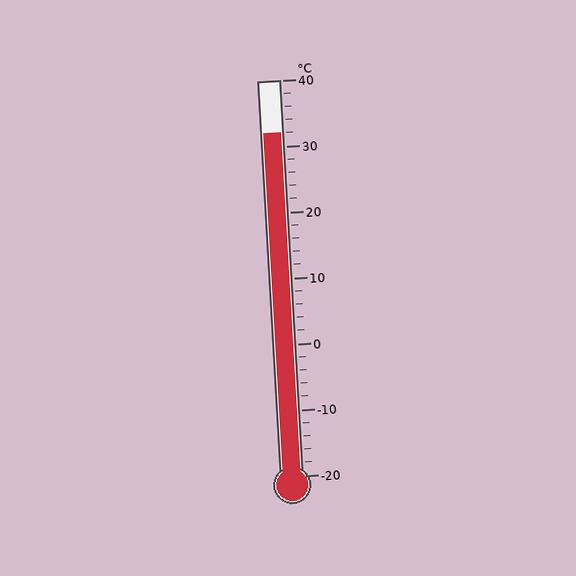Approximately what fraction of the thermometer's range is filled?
The thermometer is filled to approximately 85% of its range.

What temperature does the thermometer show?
The thermometer shows approximately 32°C.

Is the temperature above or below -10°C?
The temperature is above -10°C.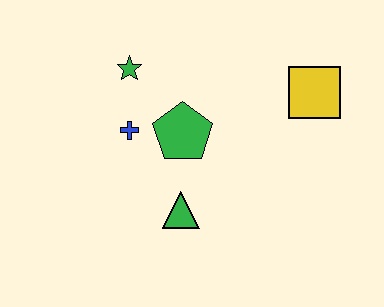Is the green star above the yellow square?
Yes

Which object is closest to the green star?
The blue cross is closest to the green star.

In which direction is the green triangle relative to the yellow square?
The green triangle is to the left of the yellow square.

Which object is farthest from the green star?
The yellow square is farthest from the green star.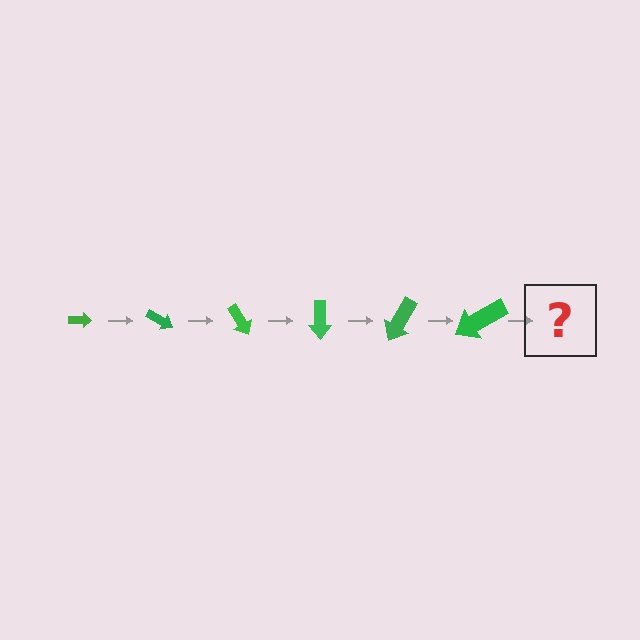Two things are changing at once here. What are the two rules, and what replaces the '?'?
The two rules are that the arrow grows larger each step and it rotates 30 degrees each step. The '?' should be an arrow, larger than the previous one and rotated 180 degrees from the start.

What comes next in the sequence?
The next element should be an arrow, larger than the previous one and rotated 180 degrees from the start.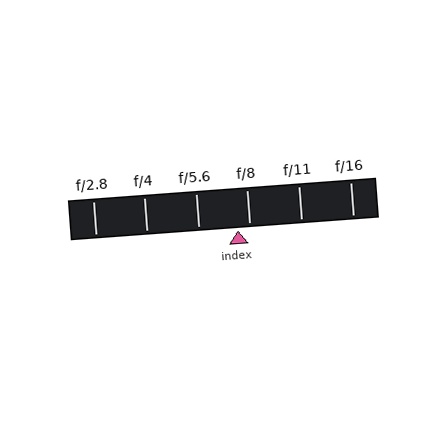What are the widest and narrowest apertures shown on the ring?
The widest aperture shown is f/2.8 and the narrowest is f/16.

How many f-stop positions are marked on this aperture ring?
There are 6 f-stop positions marked.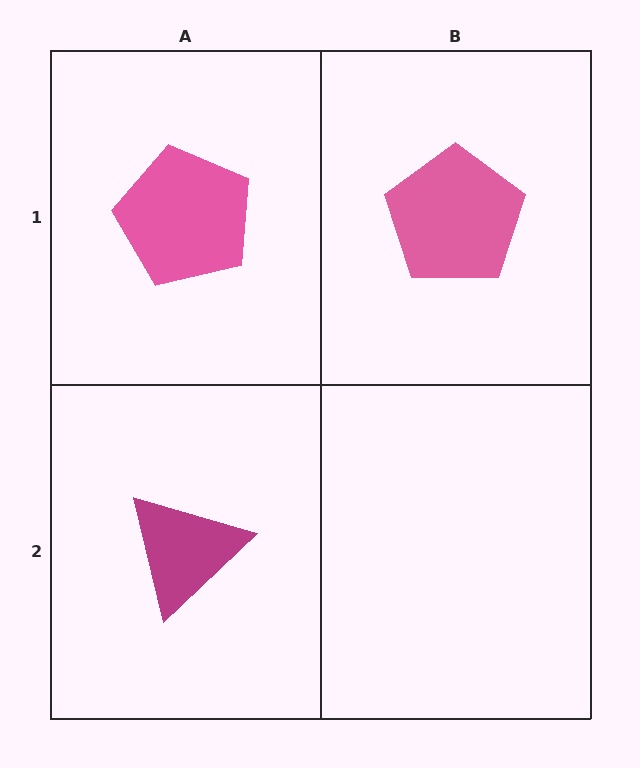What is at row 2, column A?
A magenta triangle.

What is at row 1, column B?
A pink pentagon.